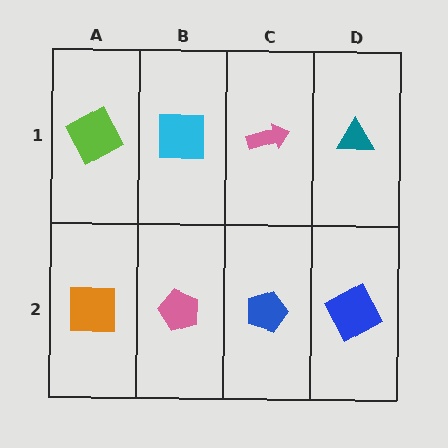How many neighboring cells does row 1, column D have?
2.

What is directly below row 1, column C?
A blue pentagon.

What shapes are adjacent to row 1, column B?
A pink pentagon (row 2, column B), a lime square (row 1, column A), a pink arrow (row 1, column C).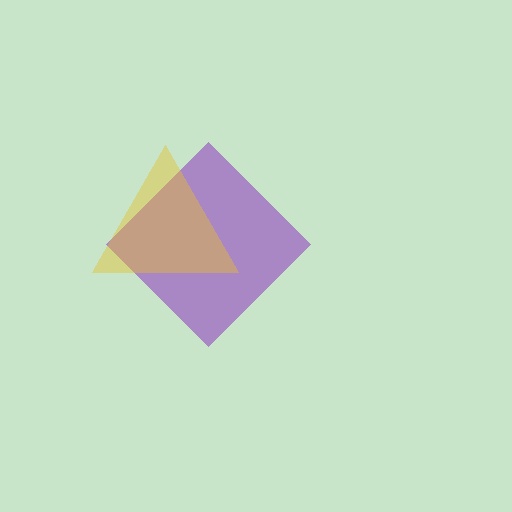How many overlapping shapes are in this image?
There are 2 overlapping shapes in the image.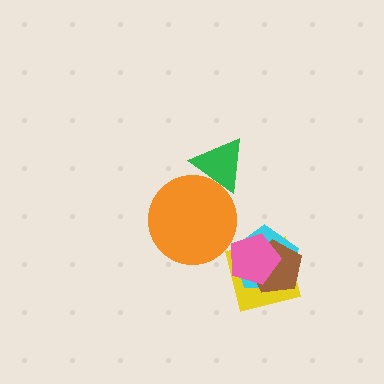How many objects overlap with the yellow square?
3 objects overlap with the yellow square.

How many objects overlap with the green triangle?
1 object overlaps with the green triangle.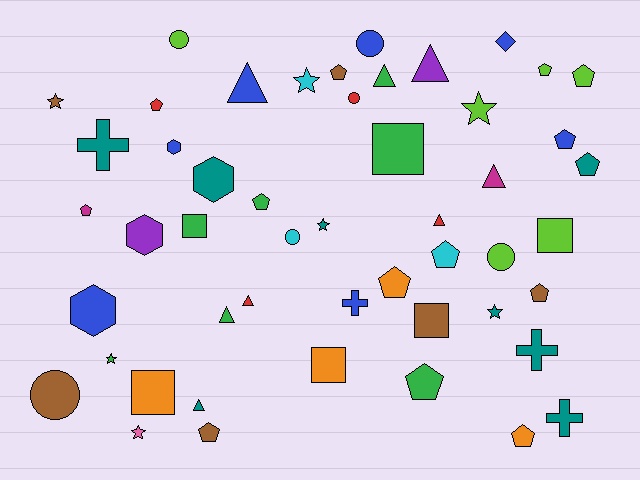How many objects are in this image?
There are 50 objects.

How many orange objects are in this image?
There are 4 orange objects.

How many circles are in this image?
There are 6 circles.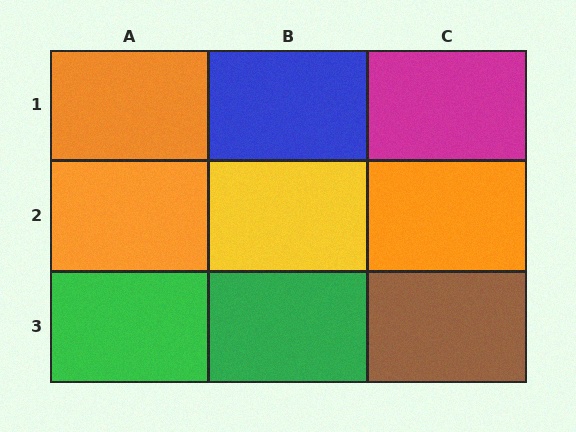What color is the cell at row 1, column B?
Blue.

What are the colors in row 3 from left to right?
Green, green, brown.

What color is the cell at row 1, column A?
Orange.